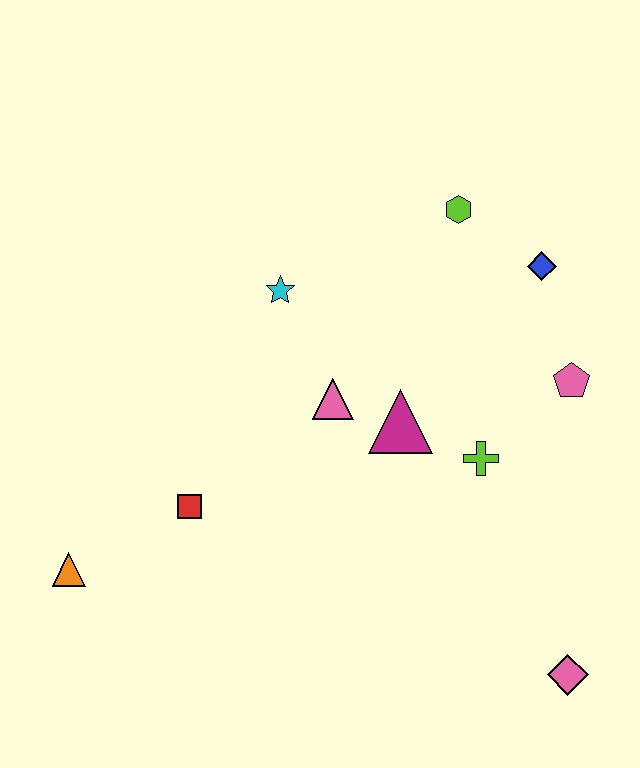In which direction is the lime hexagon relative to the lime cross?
The lime hexagon is above the lime cross.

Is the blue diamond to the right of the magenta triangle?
Yes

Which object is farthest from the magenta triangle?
The orange triangle is farthest from the magenta triangle.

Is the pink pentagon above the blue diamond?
No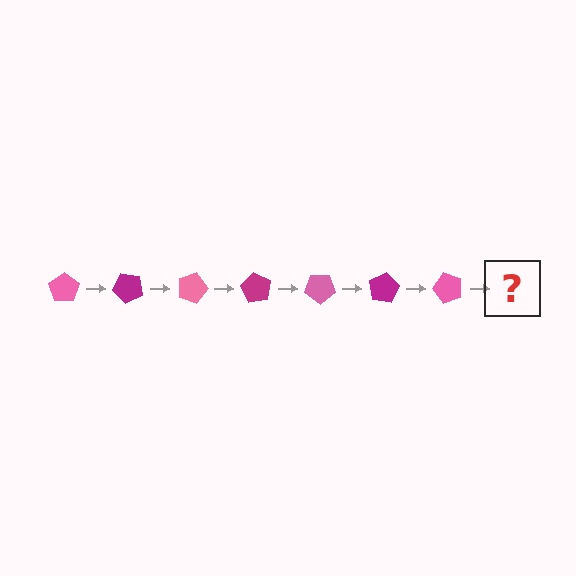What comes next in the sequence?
The next element should be a magenta pentagon, rotated 315 degrees from the start.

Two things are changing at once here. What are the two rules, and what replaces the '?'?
The two rules are that it rotates 45 degrees each step and the color cycles through pink and magenta. The '?' should be a magenta pentagon, rotated 315 degrees from the start.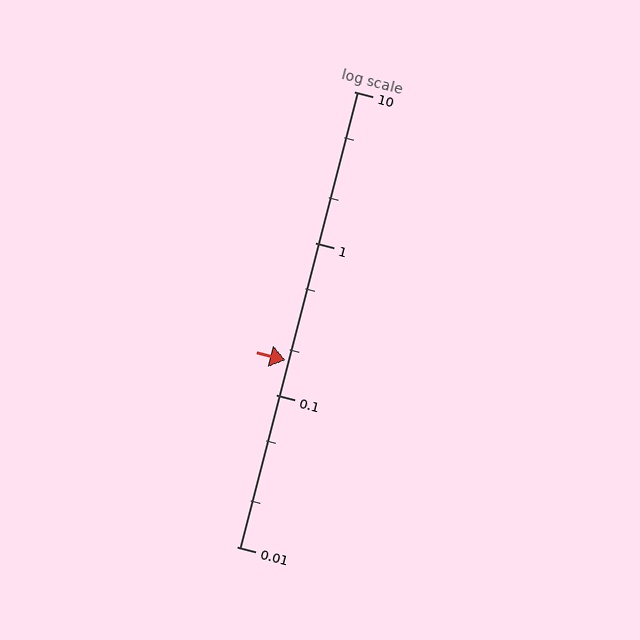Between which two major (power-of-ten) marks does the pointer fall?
The pointer is between 0.1 and 1.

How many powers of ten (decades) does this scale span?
The scale spans 3 decades, from 0.01 to 10.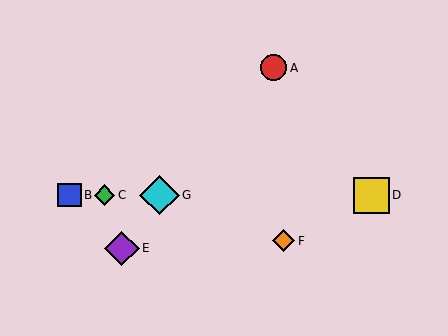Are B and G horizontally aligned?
Yes, both are at y≈195.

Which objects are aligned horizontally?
Objects B, C, D, G are aligned horizontally.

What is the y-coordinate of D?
Object D is at y≈195.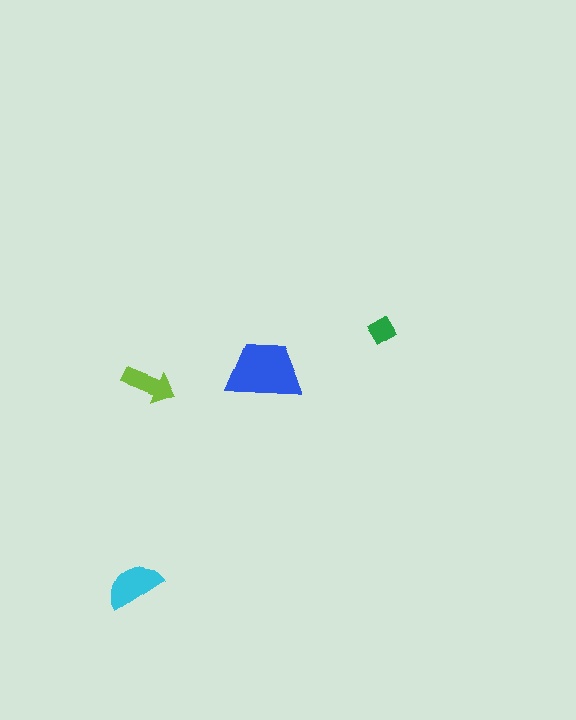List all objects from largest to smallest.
The blue trapezoid, the cyan semicircle, the lime arrow, the green diamond.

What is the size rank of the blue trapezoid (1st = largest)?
1st.